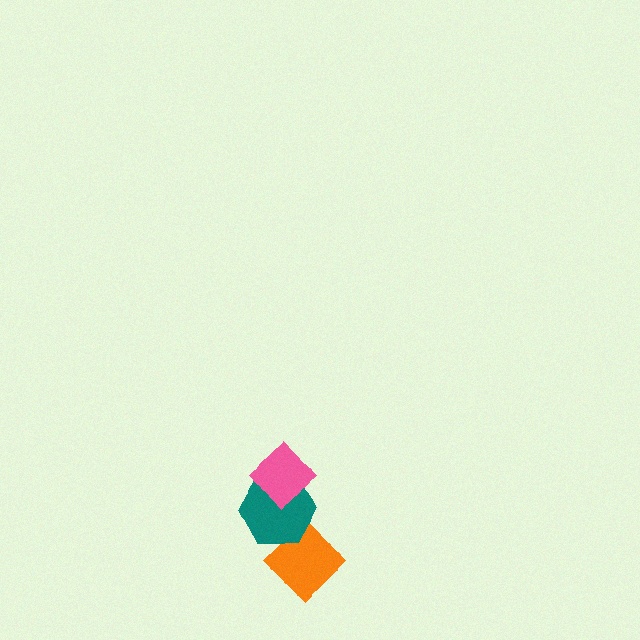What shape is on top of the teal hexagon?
The pink diamond is on top of the teal hexagon.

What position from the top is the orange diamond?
The orange diamond is 3rd from the top.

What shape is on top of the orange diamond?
The teal hexagon is on top of the orange diamond.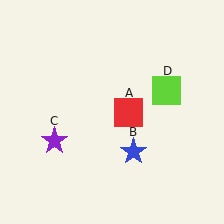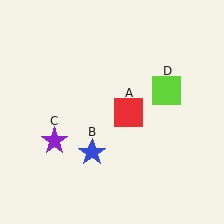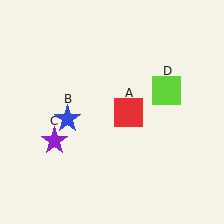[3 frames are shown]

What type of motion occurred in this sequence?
The blue star (object B) rotated clockwise around the center of the scene.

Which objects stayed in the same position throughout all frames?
Red square (object A) and purple star (object C) and lime square (object D) remained stationary.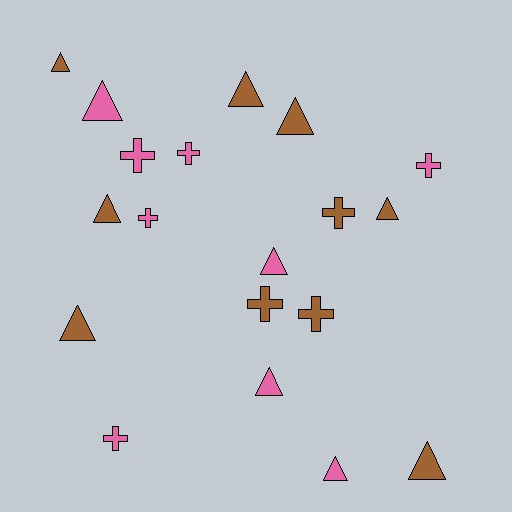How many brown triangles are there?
There are 7 brown triangles.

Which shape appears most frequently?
Triangle, with 11 objects.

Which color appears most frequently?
Brown, with 10 objects.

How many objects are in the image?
There are 19 objects.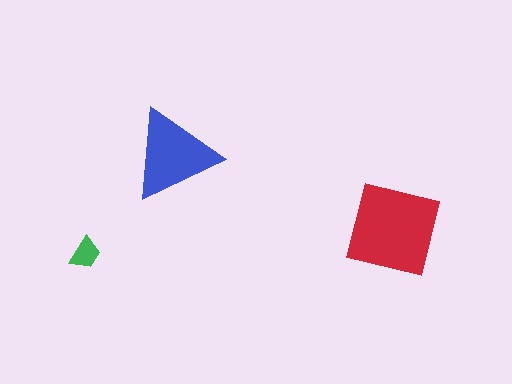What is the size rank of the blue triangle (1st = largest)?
2nd.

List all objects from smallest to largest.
The green trapezoid, the blue triangle, the red square.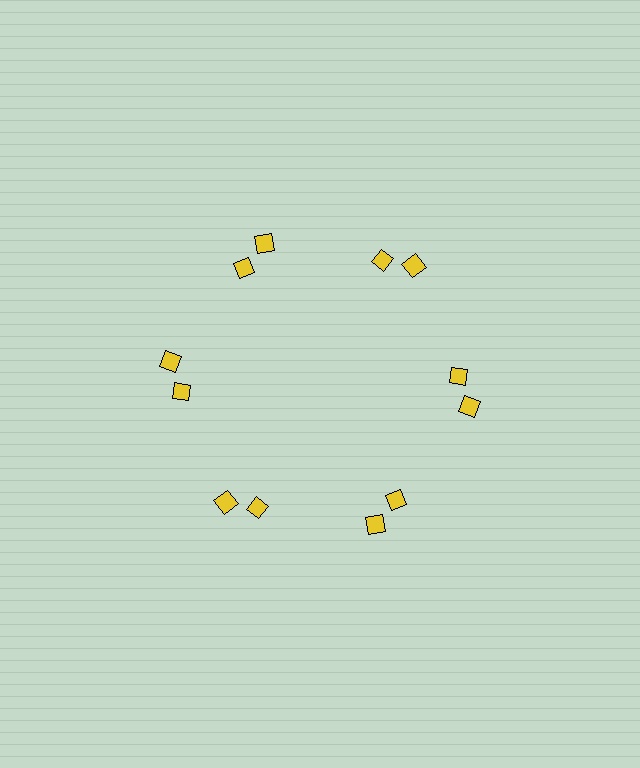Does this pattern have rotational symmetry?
Yes, this pattern has 6-fold rotational symmetry. It looks the same after rotating 60 degrees around the center.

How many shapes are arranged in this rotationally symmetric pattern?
There are 12 shapes, arranged in 6 groups of 2.